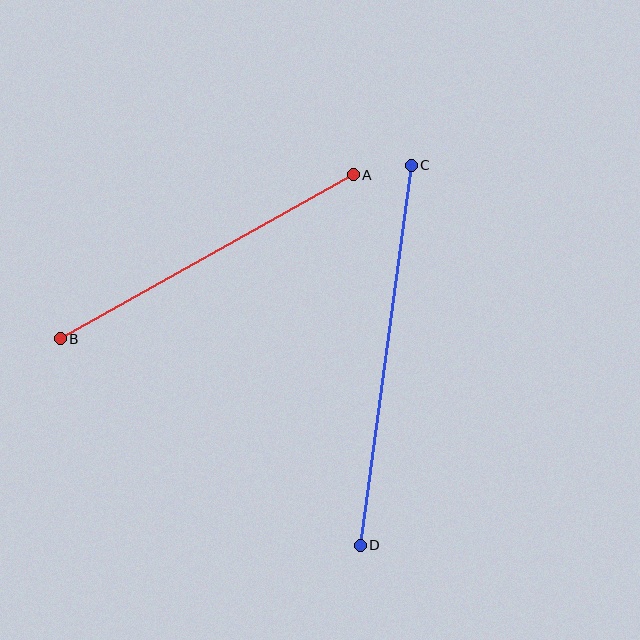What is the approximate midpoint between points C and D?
The midpoint is at approximately (386, 355) pixels.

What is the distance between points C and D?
The distance is approximately 383 pixels.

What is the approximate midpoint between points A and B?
The midpoint is at approximately (207, 257) pixels.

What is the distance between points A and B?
The distance is approximately 336 pixels.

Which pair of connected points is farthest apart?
Points C and D are farthest apart.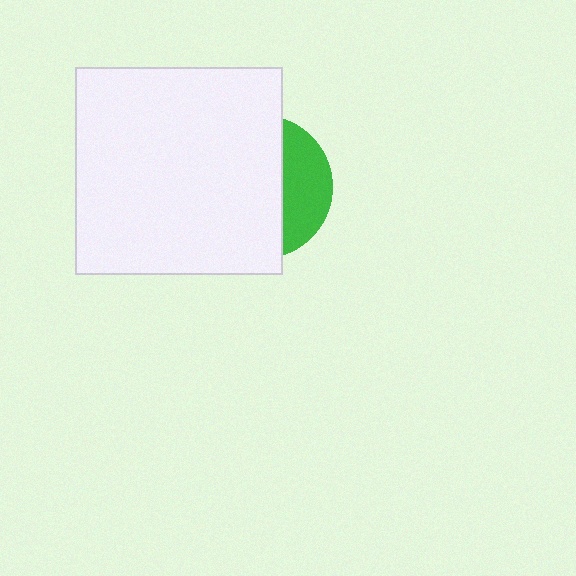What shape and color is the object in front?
The object in front is a white square.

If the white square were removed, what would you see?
You would see the complete green circle.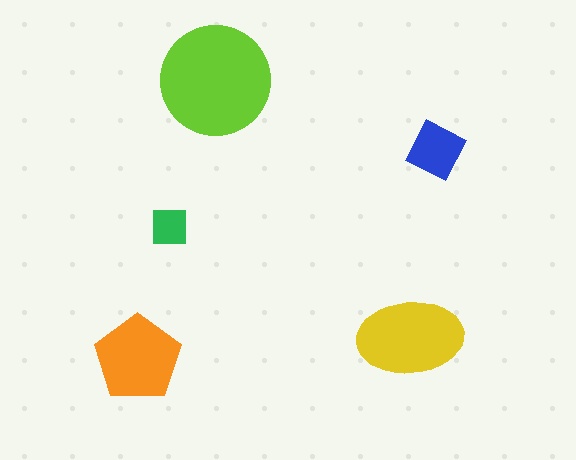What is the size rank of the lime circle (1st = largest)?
1st.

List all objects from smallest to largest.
The green square, the blue diamond, the orange pentagon, the yellow ellipse, the lime circle.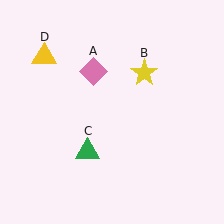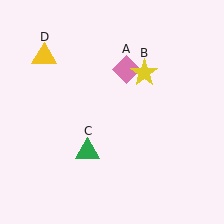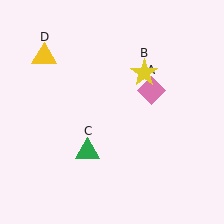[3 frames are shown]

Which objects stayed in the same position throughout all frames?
Yellow star (object B) and green triangle (object C) and yellow triangle (object D) remained stationary.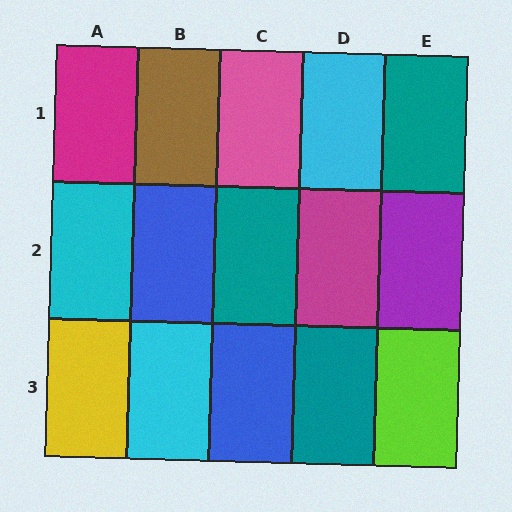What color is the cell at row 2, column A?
Cyan.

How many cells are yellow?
1 cell is yellow.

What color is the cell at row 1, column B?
Brown.